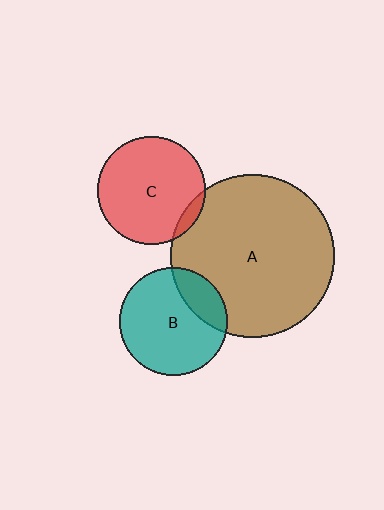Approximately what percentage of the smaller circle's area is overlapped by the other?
Approximately 20%.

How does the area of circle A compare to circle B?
Approximately 2.3 times.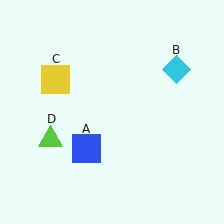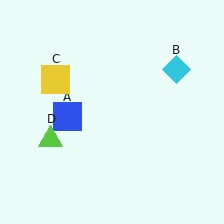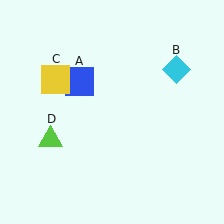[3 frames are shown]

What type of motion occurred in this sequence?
The blue square (object A) rotated clockwise around the center of the scene.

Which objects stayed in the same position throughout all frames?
Cyan diamond (object B) and yellow square (object C) and lime triangle (object D) remained stationary.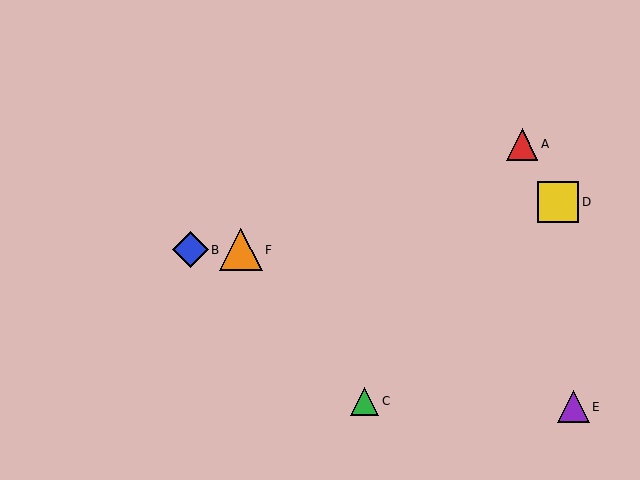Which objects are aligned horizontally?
Objects B, F are aligned horizontally.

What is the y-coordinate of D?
Object D is at y≈202.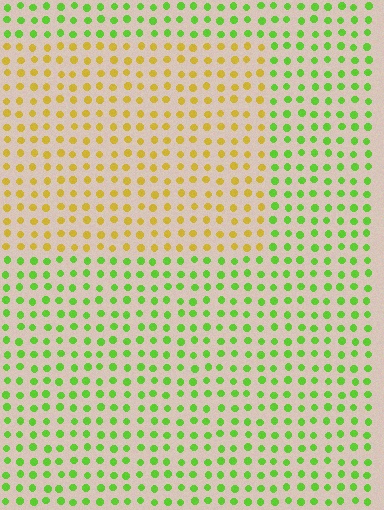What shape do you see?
I see a rectangle.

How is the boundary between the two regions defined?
The boundary is defined purely by a slight shift in hue (about 55 degrees). Spacing, size, and orientation are identical on both sides.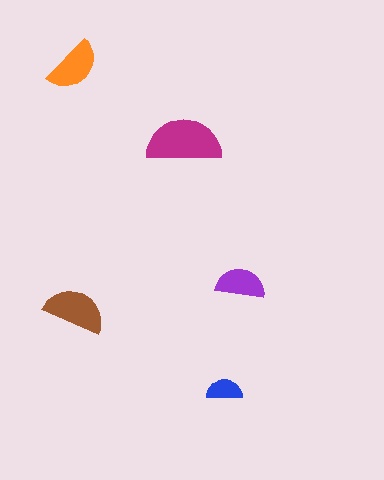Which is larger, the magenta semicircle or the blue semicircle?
The magenta one.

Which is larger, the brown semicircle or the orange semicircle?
The brown one.